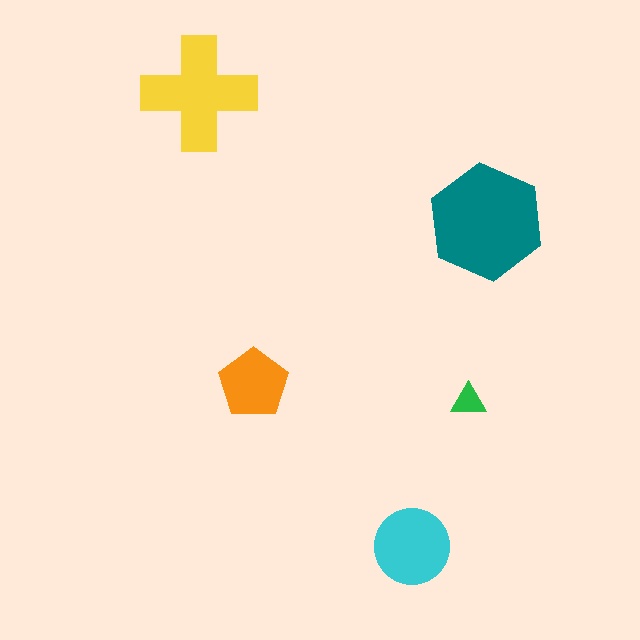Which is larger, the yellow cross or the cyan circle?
The yellow cross.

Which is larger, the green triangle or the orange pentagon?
The orange pentagon.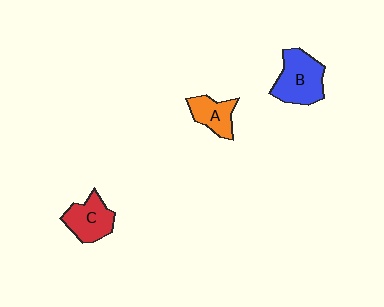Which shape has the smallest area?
Shape A (orange).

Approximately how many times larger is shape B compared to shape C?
Approximately 1.3 times.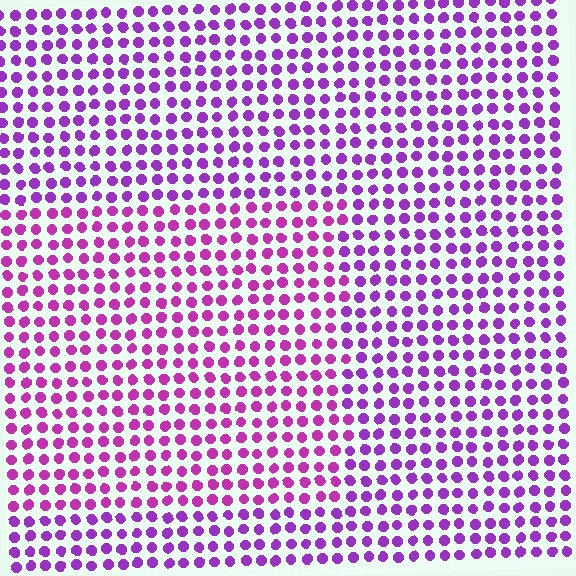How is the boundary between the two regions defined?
The boundary is defined purely by a slight shift in hue (about 24 degrees). Spacing, size, and orientation are identical on both sides.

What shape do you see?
I see a rectangle.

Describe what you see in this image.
The image is filled with small purple elements in a uniform arrangement. A rectangle-shaped region is visible where the elements are tinted to a slightly different hue, forming a subtle color boundary.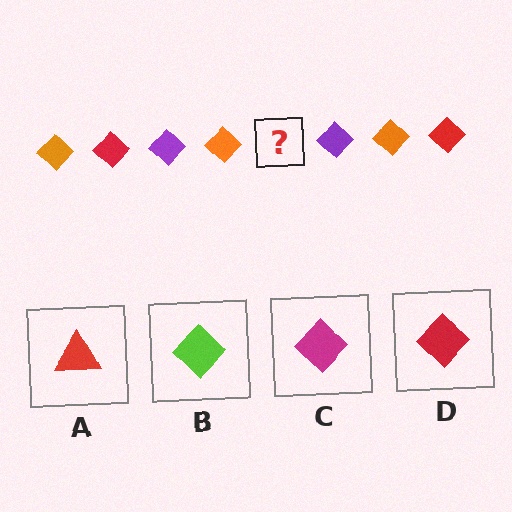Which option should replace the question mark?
Option D.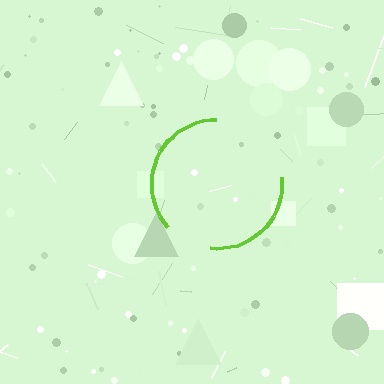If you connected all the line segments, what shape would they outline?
They would outline a circle.